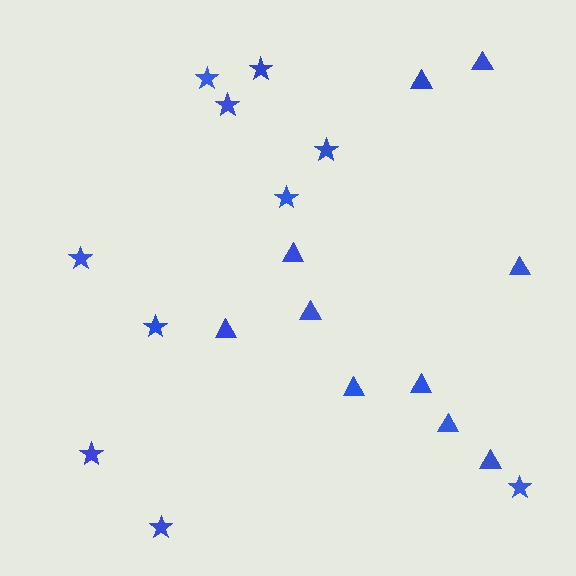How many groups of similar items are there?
There are 2 groups: one group of stars (10) and one group of triangles (10).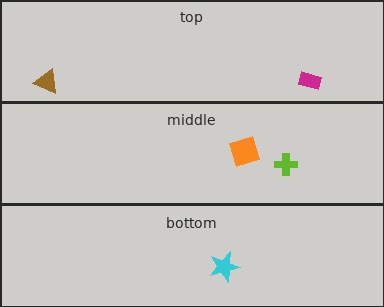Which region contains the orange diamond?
The middle region.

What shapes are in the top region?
The brown triangle, the magenta rectangle.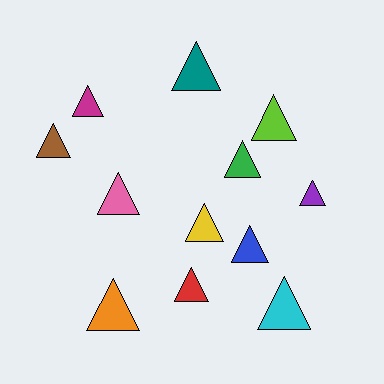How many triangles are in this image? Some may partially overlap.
There are 12 triangles.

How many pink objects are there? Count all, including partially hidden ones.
There is 1 pink object.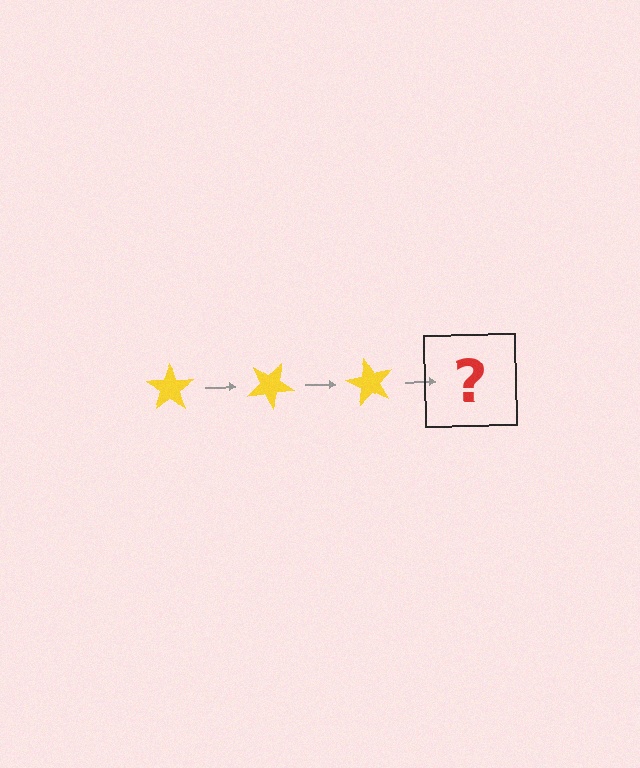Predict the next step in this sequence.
The next step is a yellow star rotated 90 degrees.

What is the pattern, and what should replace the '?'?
The pattern is that the star rotates 30 degrees each step. The '?' should be a yellow star rotated 90 degrees.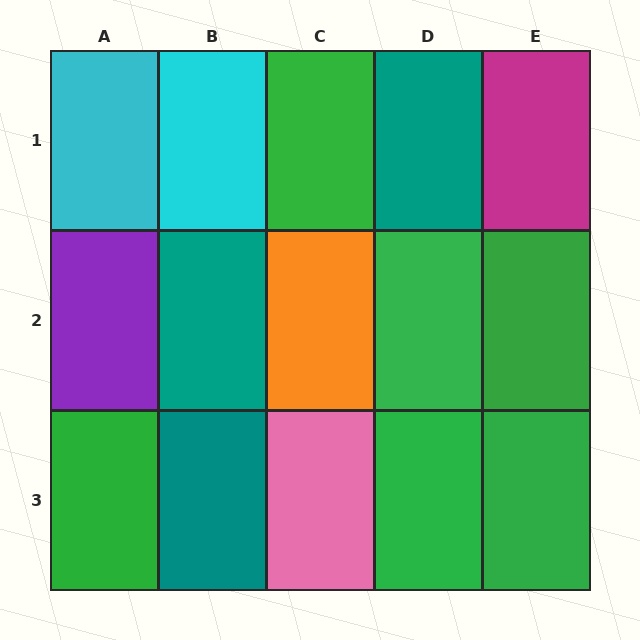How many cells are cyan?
2 cells are cyan.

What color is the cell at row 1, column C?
Green.